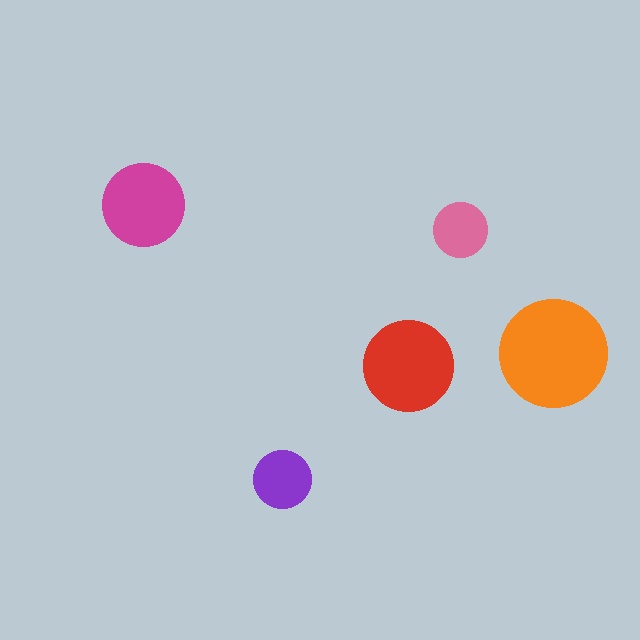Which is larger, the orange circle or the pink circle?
The orange one.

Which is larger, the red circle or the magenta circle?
The red one.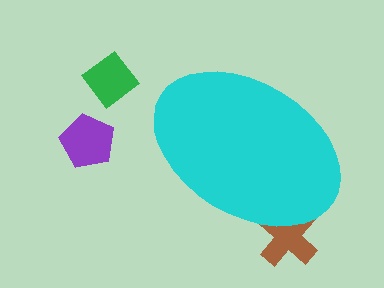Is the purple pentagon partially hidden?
No, the purple pentagon is fully visible.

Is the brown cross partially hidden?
Yes, the brown cross is partially hidden behind the cyan ellipse.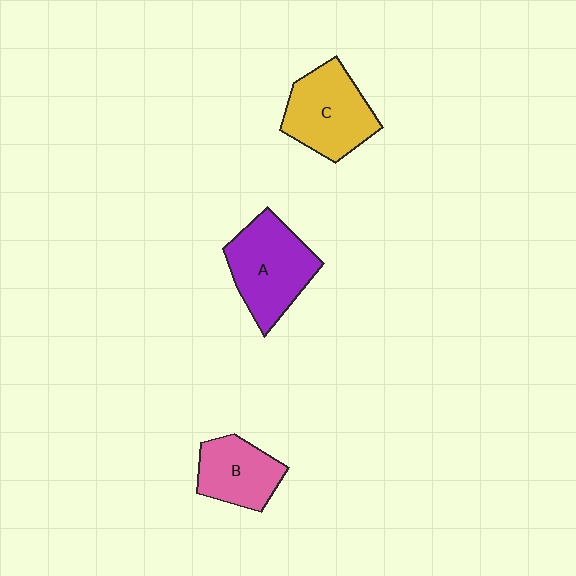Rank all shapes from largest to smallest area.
From largest to smallest: A (purple), C (yellow), B (pink).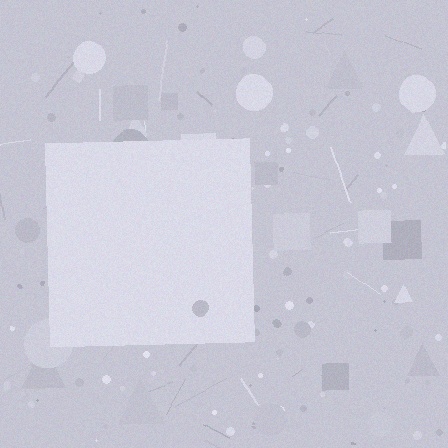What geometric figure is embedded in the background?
A square is embedded in the background.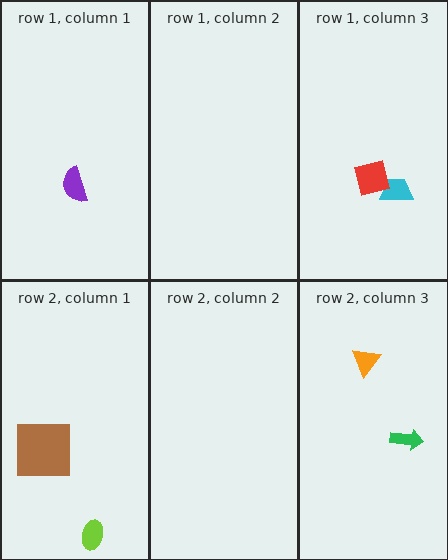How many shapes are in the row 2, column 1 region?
2.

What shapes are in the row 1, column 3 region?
The cyan trapezoid, the red square.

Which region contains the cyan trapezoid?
The row 1, column 3 region.